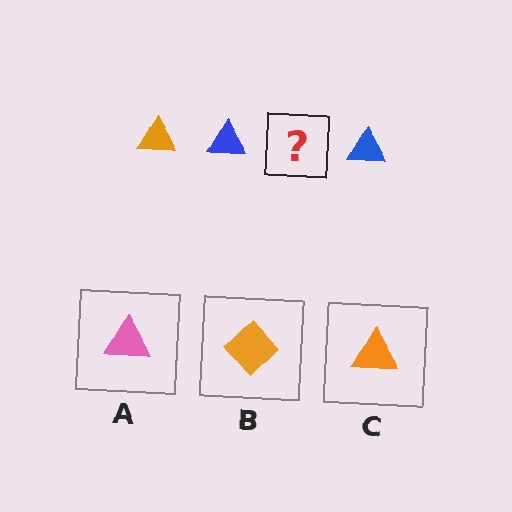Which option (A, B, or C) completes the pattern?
C.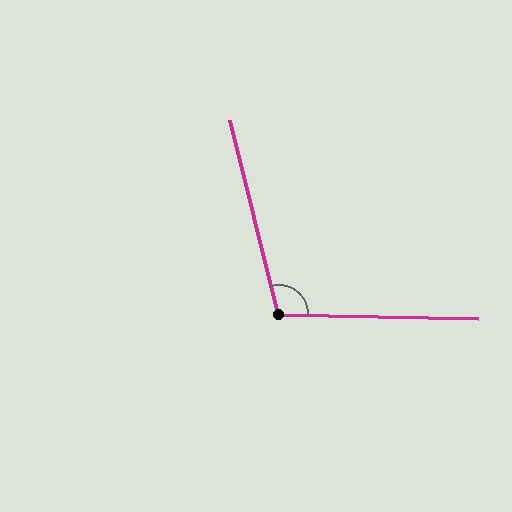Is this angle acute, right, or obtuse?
It is obtuse.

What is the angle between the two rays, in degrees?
Approximately 105 degrees.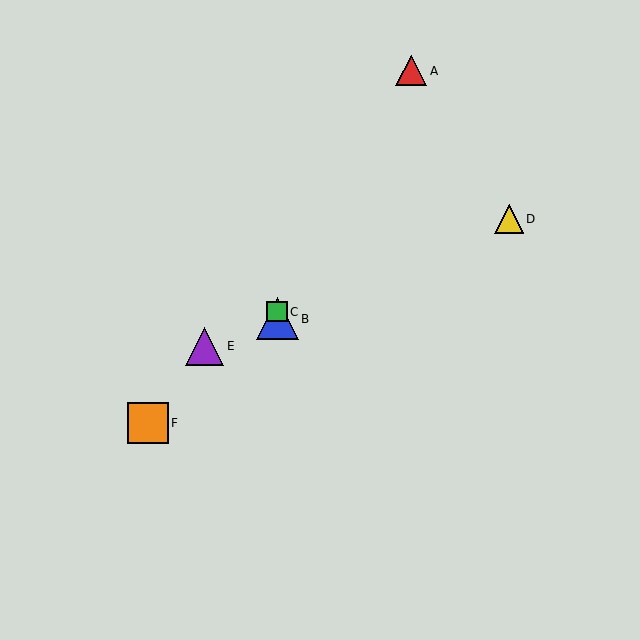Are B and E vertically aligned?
No, B is at x≈277 and E is at x≈205.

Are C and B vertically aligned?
Yes, both are at x≈277.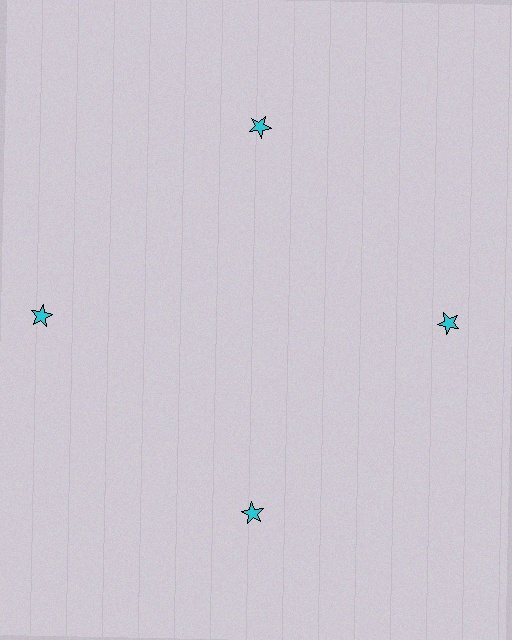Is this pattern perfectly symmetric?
No. The 4 cyan stars are arranged in a ring, but one element near the 9 o'clock position is pushed outward from the center, breaking the 4-fold rotational symmetry.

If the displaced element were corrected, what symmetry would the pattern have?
It would have 4-fold rotational symmetry — the pattern would map onto itself every 90 degrees.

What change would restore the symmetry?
The symmetry would be restored by moving it inward, back onto the ring so that all 4 stars sit at equal angles and equal distance from the center.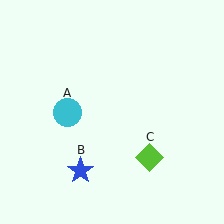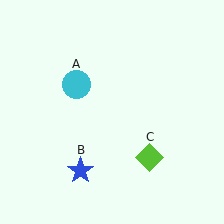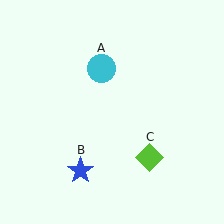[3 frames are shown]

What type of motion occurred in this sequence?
The cyan circle (object A) rotated clockwise around the center of the scene.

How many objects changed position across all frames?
1 object changed position: cyan circle (object A).